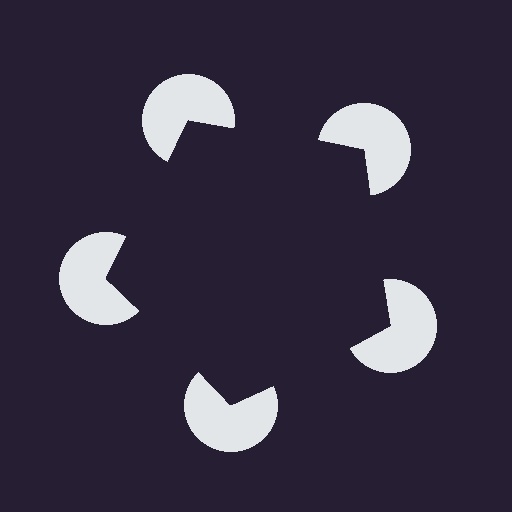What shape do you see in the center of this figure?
An illusory pentagon — its edges are inferred from the aligned wedge cuts in the pac-man discs, not physically drawn.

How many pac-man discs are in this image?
There are 5 — one at each vertex of the illusory pentagon.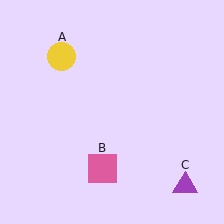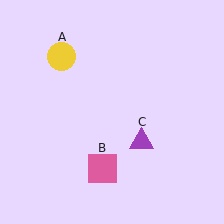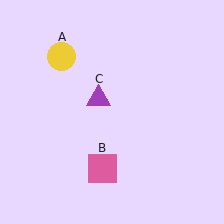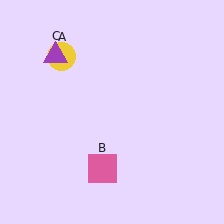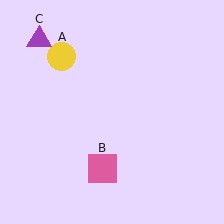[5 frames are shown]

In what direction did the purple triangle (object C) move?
The purple triangle (object C) moved up and to the left.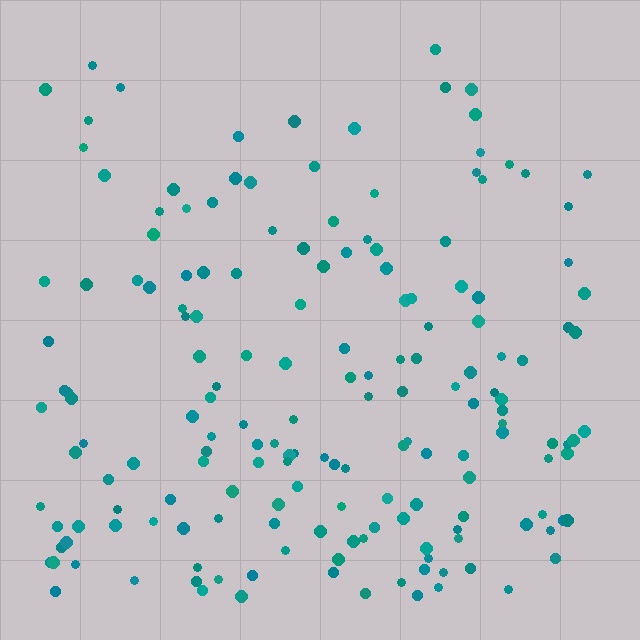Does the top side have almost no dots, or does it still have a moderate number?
Still a moderate number, just noticeably fewer than the bottom.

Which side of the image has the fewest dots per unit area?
The top.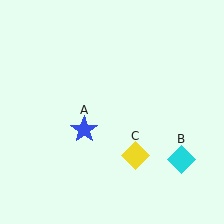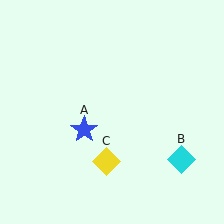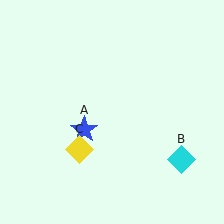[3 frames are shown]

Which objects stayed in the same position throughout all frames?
Blue star (object A) and cyan diamond (object B) remained stationary.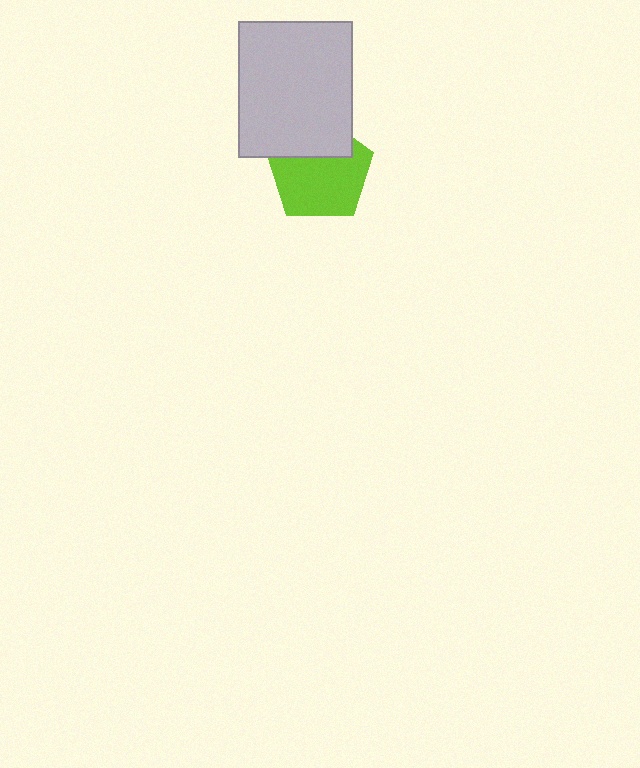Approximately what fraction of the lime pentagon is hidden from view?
Roughly 31% of the lime pentagon is hidden behind the light gray rectangle.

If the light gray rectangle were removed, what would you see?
You would see the complete lime pentagon.